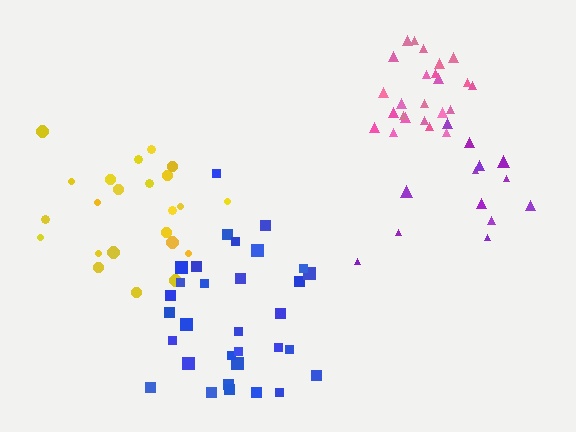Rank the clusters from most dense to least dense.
pink, yellow, blue, purple.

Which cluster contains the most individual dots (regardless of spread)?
Blue (32).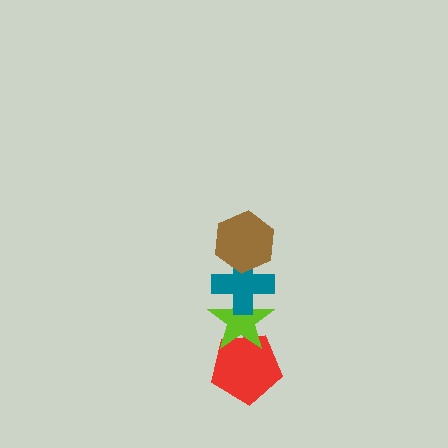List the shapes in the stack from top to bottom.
From top to bottom: the brown hexagon, the teal cross, the lime star, the red pentagon.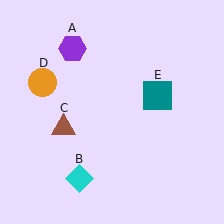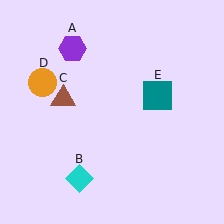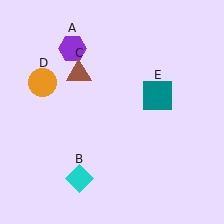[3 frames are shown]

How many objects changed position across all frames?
1 object changed position: brown triangle (object C).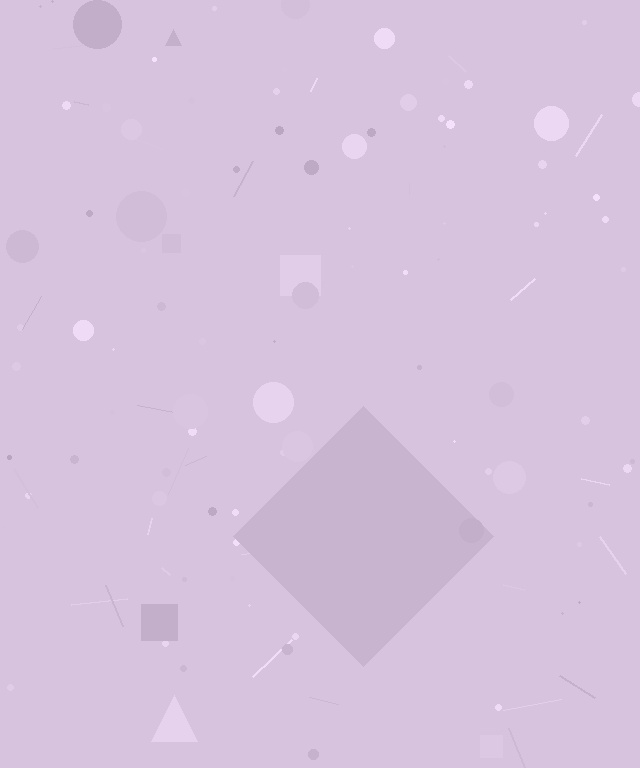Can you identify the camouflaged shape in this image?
The camouflaged shape is a diamond.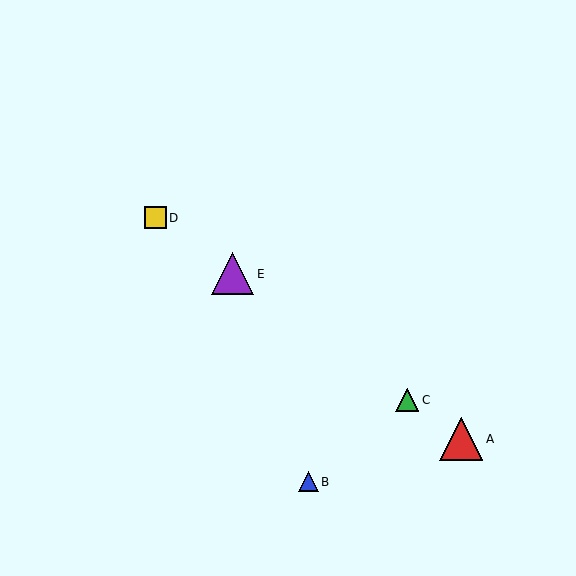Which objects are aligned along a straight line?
Objects A, C, D, E are aligned along a straight line.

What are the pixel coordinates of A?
Object A is at (461, 439).